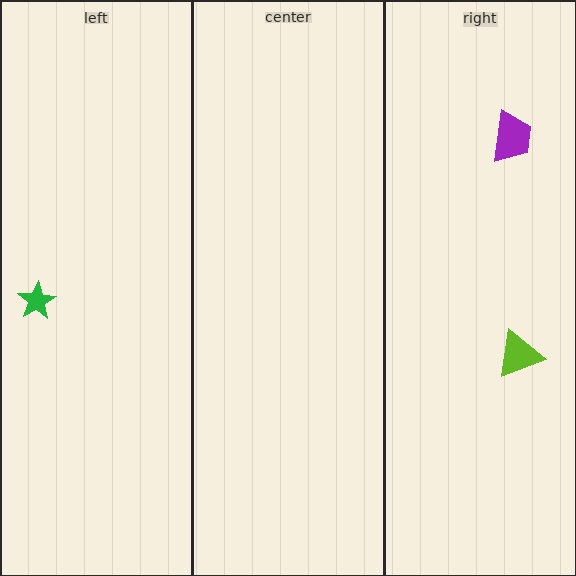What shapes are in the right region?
The purple trapezoid, the lime triangle.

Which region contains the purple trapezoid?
The right region.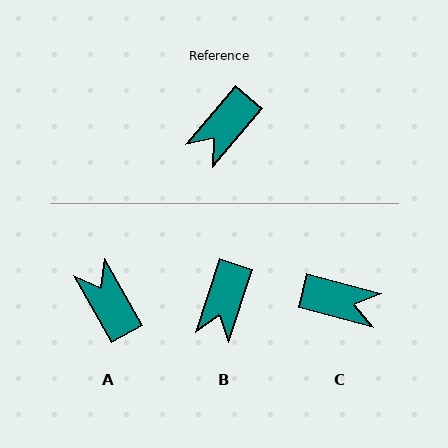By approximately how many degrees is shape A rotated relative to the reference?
Approximately 111 degrees clockwise.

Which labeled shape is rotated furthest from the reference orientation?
C, about 116 degrees away.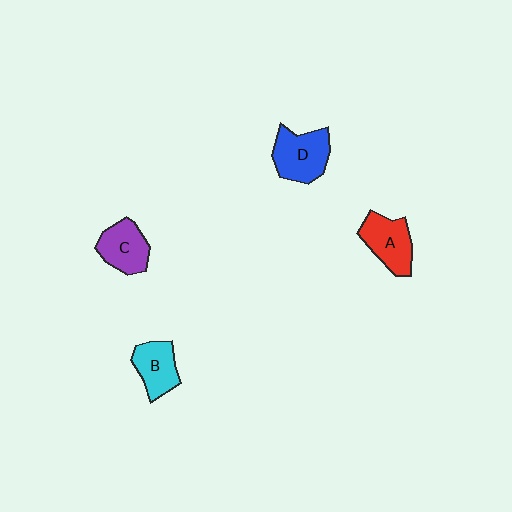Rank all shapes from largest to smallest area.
From largest to smallest: D (blue), A (red), C (purple), B (cyan).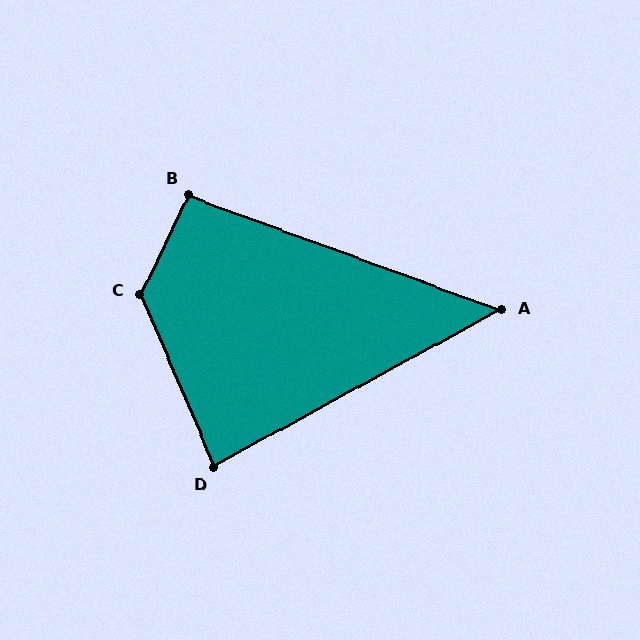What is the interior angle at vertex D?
Approximately 84 degrees (acute).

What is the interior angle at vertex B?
Approximately 96 degrees (obtuse).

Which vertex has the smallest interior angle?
A, at approximately 49 degrees.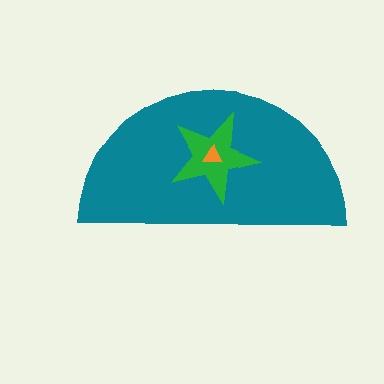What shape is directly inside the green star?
The orange triangle.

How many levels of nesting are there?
3.